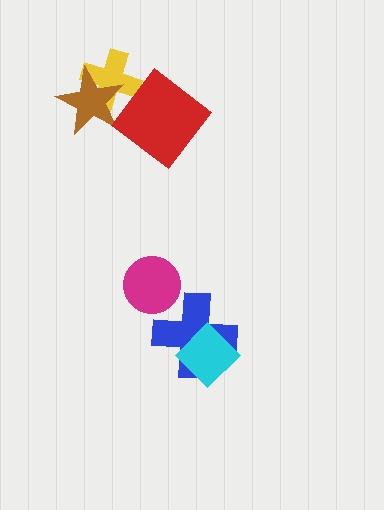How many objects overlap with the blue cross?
1 object overlaps with the blue cross.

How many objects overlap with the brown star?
1 object overlaps with the brown star.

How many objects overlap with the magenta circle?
0 objects overlap with the magenta circle.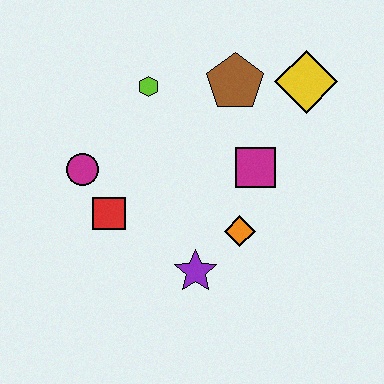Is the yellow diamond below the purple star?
No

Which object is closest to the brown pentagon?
The yellow diamond is closest to the brown pentagon.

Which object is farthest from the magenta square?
The magenta circle is farthest from the magenta square.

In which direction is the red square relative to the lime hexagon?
The red square is below the lime hexagon.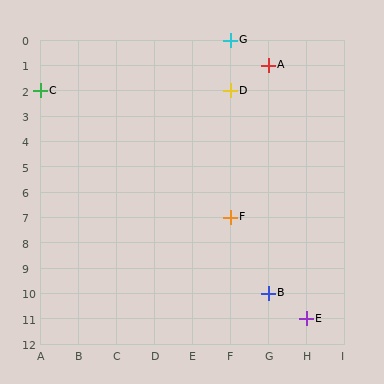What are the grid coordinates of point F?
Point F is at grid coordinates (F, 7).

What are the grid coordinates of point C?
Point C is at grid coordinates (A, 2).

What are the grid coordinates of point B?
Point B is at grid coordinates (G, 10).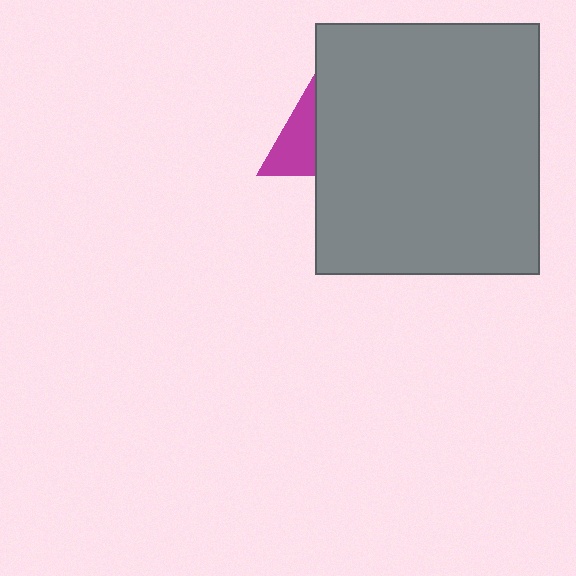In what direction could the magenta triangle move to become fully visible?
The magenta triangle could move left. That would shift it out from behind the gray rectangle entirely.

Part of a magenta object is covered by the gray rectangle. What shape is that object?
It is a triangle.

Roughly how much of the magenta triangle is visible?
About half of it is visible (roughly 47%).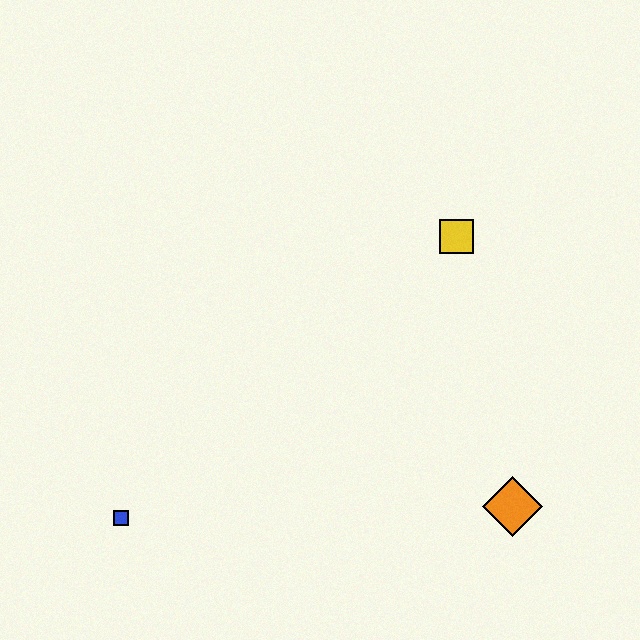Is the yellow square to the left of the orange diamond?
Yes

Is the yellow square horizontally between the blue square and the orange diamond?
Yes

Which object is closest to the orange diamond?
The yellow square is closest to the orange diamond.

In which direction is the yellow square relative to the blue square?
The yellow square is to the right of the blue square.